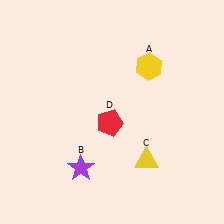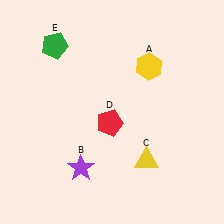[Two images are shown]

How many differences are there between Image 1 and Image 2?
There is 1 difference between the two images.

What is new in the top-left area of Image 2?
A green pentagon (E) was added in the top-left area of Image 2.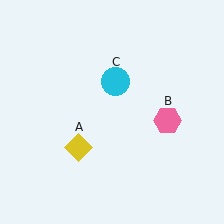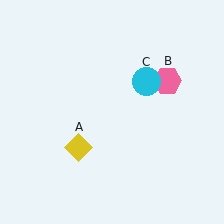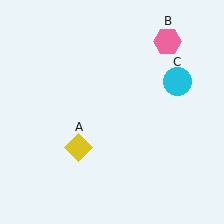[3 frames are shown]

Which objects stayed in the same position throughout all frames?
Yellow diamond (object A) remained stationary.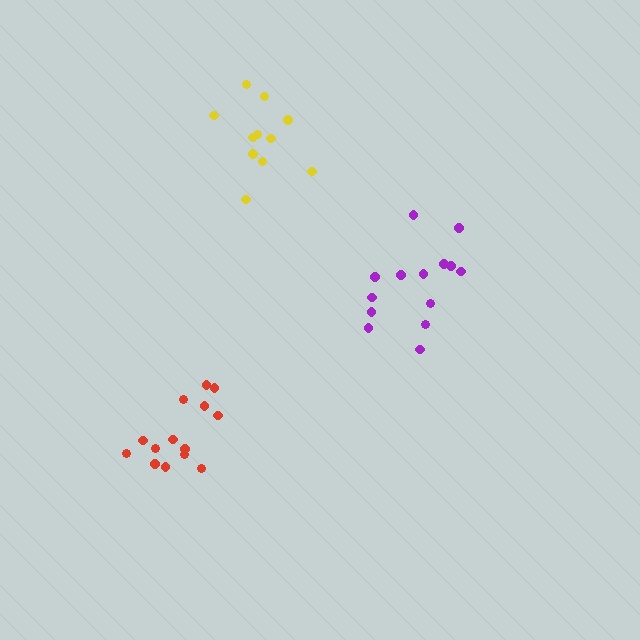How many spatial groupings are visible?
There are 3 spatial groupings.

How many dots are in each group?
Group 1: 11 dots, Group 2: 14 dots, Group 3: 14 dots (39 total).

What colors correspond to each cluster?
The clusters are colored: yellow, purple, red.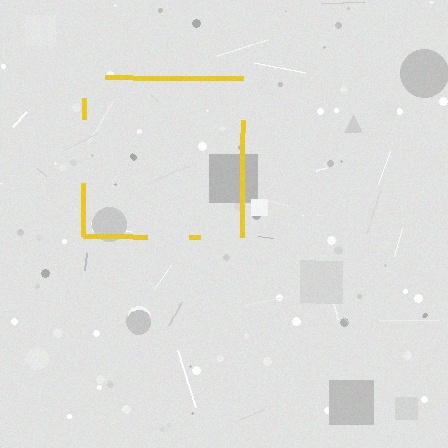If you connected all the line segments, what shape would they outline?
They would outline a square.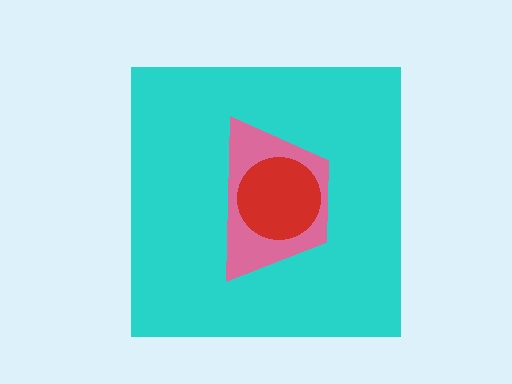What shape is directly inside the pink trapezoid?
The red circle.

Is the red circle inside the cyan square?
Yes.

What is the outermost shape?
The cyan square.